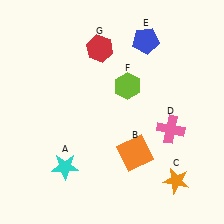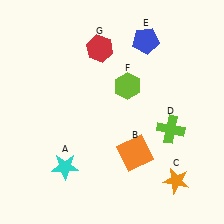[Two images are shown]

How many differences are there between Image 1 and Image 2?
There is 1 difference between the two images.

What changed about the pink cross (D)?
In Image 1, D is pink. In Image 2, it changed to lime.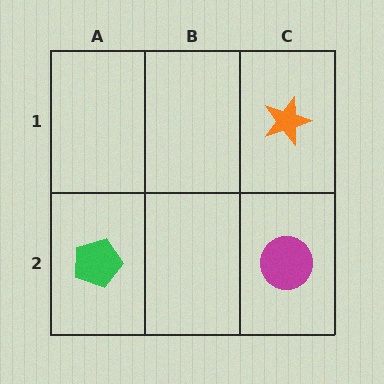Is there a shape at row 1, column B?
No, that cell is empty.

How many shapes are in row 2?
2 shapes.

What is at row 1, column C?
An orange star.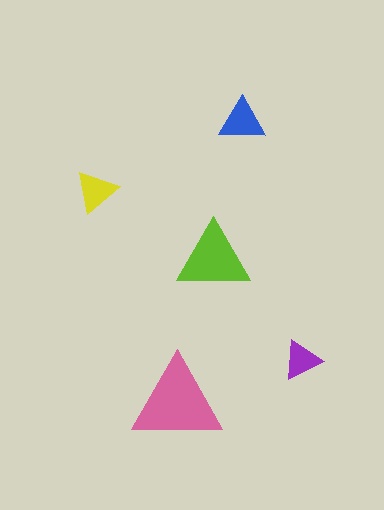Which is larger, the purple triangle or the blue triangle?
The blue one.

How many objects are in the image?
There are 5 objects in the image.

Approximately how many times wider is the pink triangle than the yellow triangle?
About 2 times wider.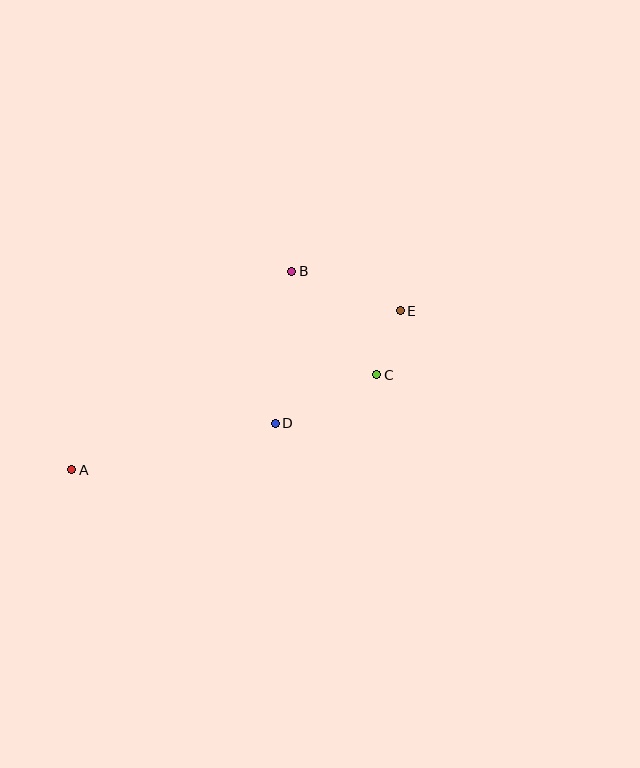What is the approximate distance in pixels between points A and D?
The distance between A and D is approximately 209 pixels.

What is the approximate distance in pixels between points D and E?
The distance between D and E is approximately 168 pixels.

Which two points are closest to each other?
Points C and E are closest to each other.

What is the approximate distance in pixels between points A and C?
The distance between A and C is approximately 319 pixels.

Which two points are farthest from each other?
Points A and E are farthest from each other.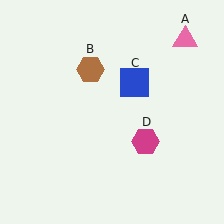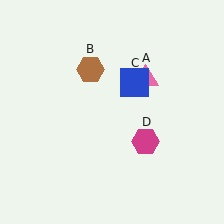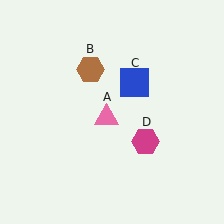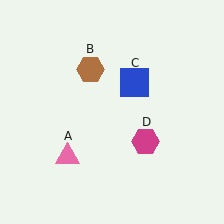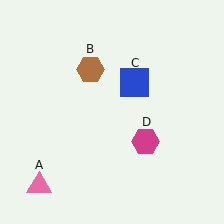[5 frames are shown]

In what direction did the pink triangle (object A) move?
The pink triangle (object A) moved down and to the left.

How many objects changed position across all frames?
1 object changed position: pink triangle (object A).